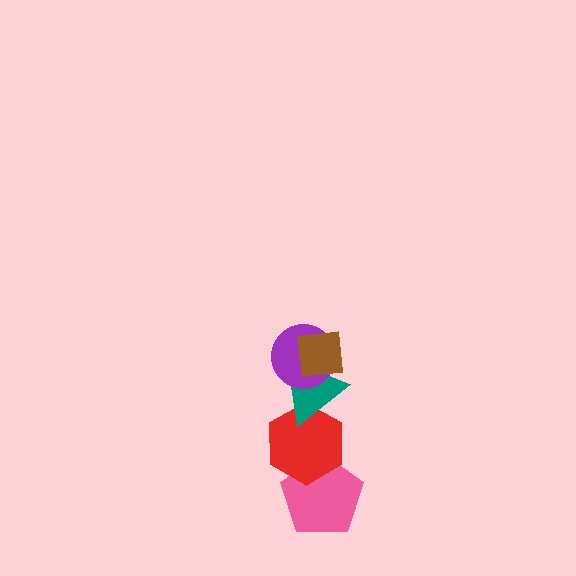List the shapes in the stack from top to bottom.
From top to bottom: the brown square, the purple circle, the teal triangle, the red hexagon, the pink pentagon.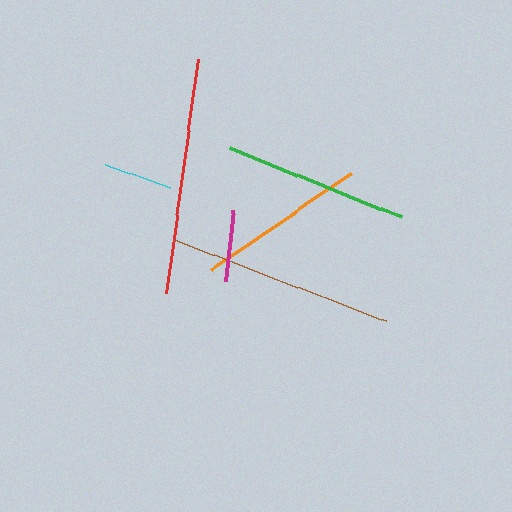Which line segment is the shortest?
The cyan line is the shortest at approximately 69 pixels.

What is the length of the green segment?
The green segment is approximately 186 pixels long.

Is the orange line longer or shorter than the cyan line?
The orange line is longer than the cyan line.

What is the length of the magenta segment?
The magenta segment is approximately 71 pixels long.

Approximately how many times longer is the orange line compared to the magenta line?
The orange line is approximately 2.4 times the length of the magenta line.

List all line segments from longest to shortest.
From longest to shortest: red, brown, green, orange, magenta, cyan.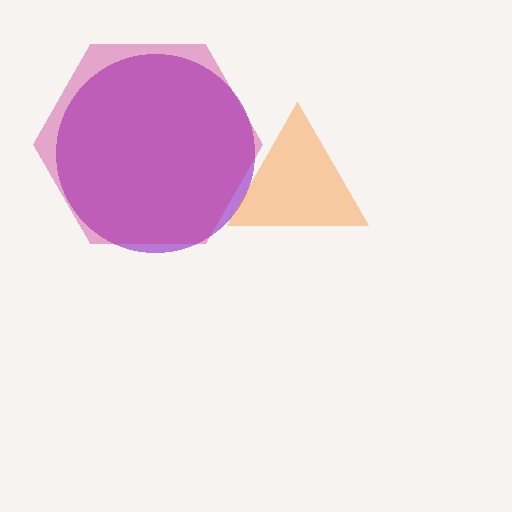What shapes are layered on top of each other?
The layered shapes are: a purple circle, a magenta hexagon, an orange triangle.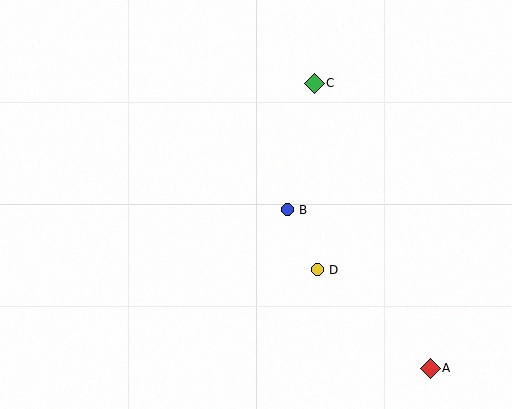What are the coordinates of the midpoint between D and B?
The midpoint between D and B is at (302, 240).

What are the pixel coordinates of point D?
Point D is at (317, 270).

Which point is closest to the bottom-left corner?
Point D is closest to the bottom-left corner.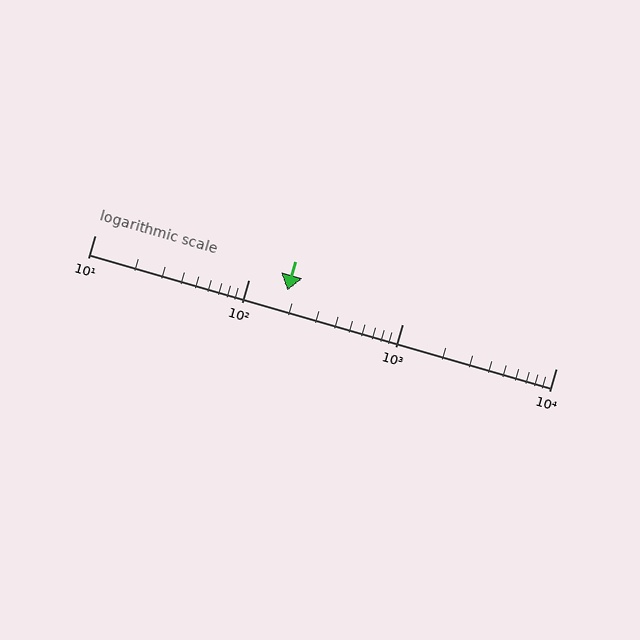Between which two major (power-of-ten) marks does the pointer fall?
The pointer is between 100 and 1000.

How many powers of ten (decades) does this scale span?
The scale spans 3 decades, from 10 to 10000.